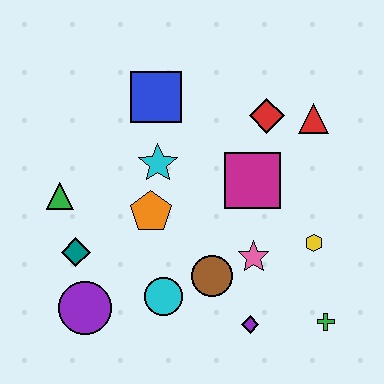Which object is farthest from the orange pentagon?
The green cross is farthest from the orange pentagon.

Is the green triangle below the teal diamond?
No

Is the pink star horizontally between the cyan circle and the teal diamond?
No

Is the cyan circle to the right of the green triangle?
Yes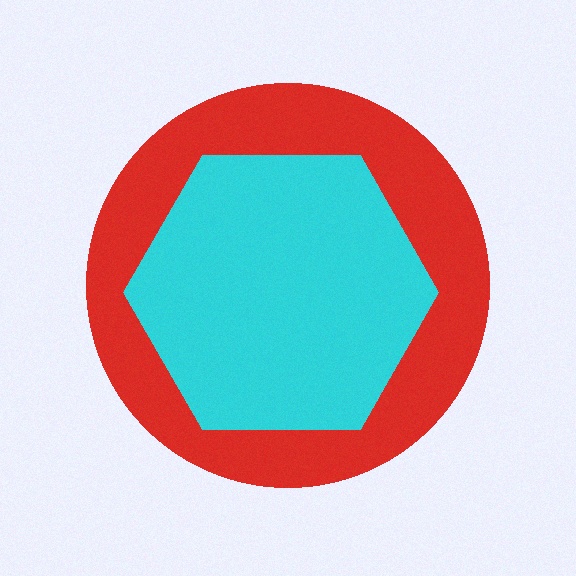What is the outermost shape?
The red circle.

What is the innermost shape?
The cyan hexagon.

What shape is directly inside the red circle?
The cyan hexagon.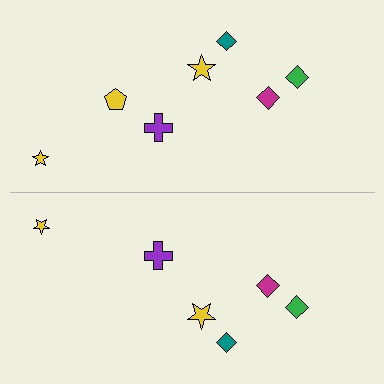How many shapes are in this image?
There are 13 shapes in this image.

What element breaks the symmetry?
A yellow pentagon is missing from the bottom side.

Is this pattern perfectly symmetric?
No, the pattern is not perfectly symmetric. A yellow pentagon is missing from the bottom side.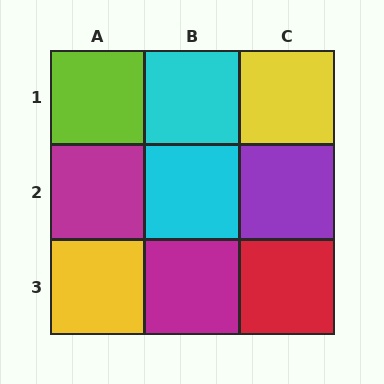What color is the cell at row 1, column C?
Yellow.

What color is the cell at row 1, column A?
Lime.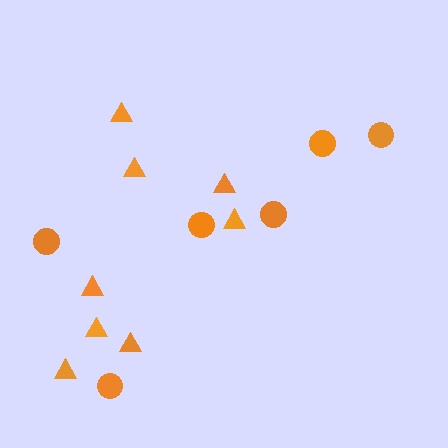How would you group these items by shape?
There are 2 groups: one group of circles (6) and one group of triangles (8).